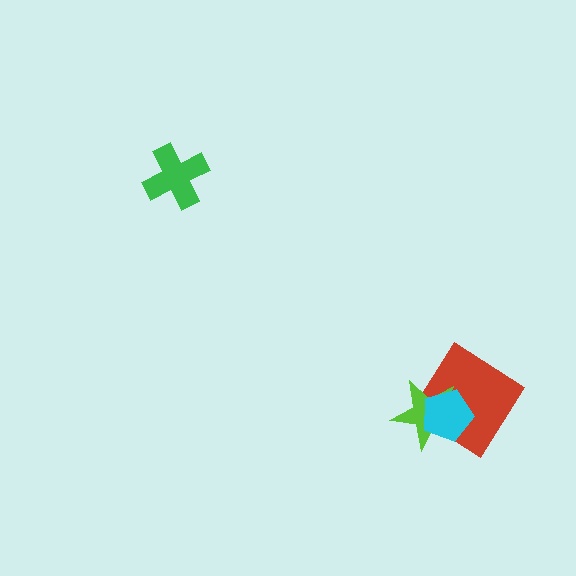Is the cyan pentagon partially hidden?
No, no other shape covers it.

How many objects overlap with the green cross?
0 objects overlap with the green cross.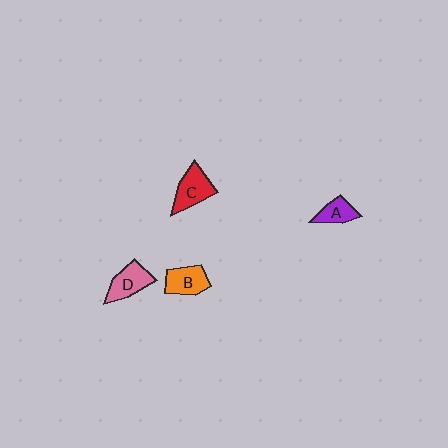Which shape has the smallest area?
Shape A (purple).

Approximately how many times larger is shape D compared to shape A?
Approximately 1.4 times.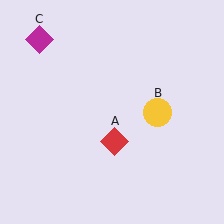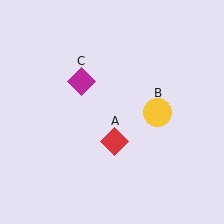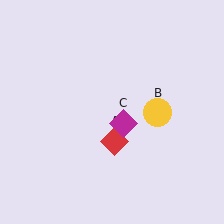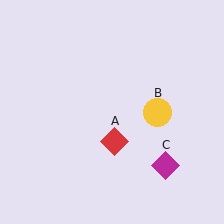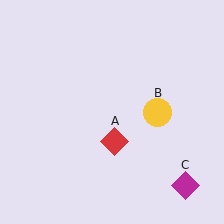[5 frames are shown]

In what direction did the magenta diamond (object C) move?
The magenta diamond (object C) moved down and to the right.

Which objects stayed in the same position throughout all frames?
Red diamond (object A) and yellow circle (object B) remained stationary.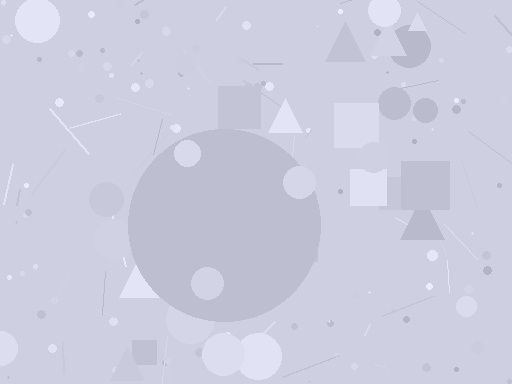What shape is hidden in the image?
A circle is hidden in the image.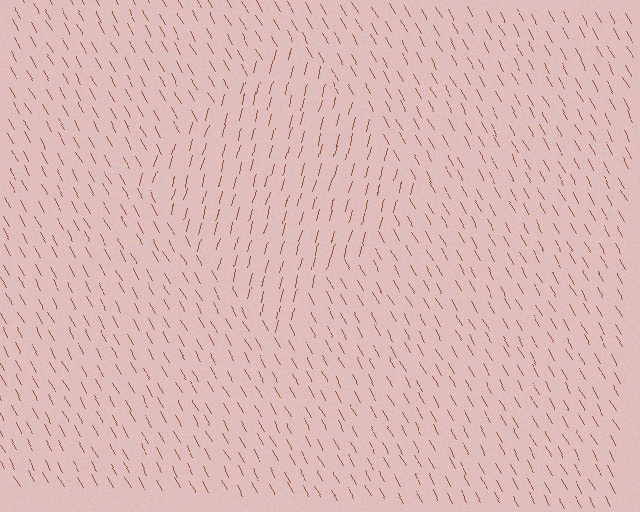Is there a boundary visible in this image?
Yes, there is a texture boundary formed by a change in line orientation.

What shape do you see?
I see a diamond.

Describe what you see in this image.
The image is filled with small brown line segments. A diamond region in the image has lines oriented differently from the surrounding lines, creating a visible texture boundary.